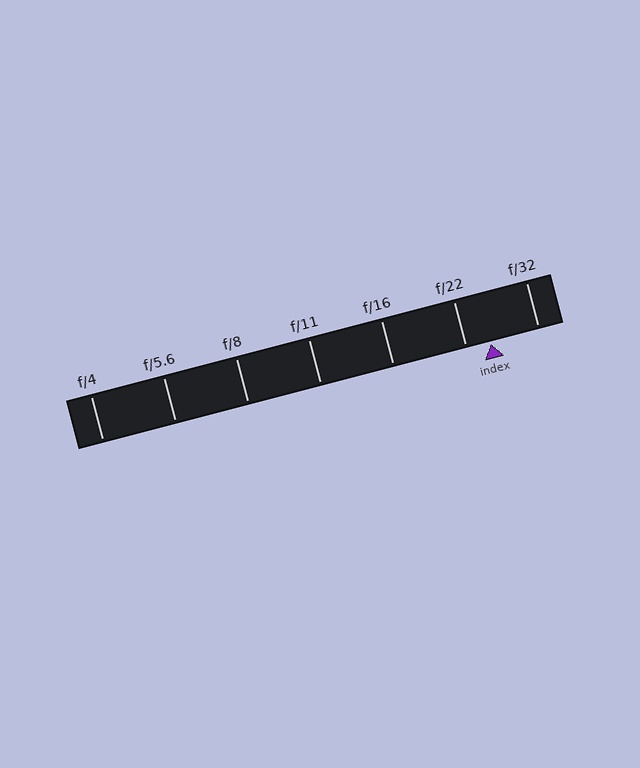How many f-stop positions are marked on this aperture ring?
There are 7 f-stop positions marked.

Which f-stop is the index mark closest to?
The index mark is closest to f/22.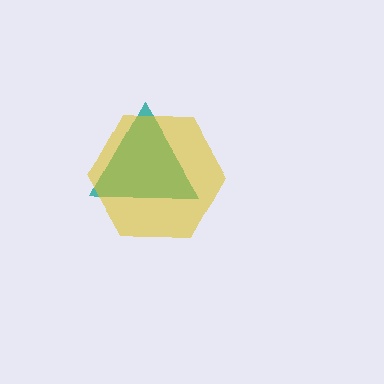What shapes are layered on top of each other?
The layered shapes are: a teal triangle, a yellow hexagon.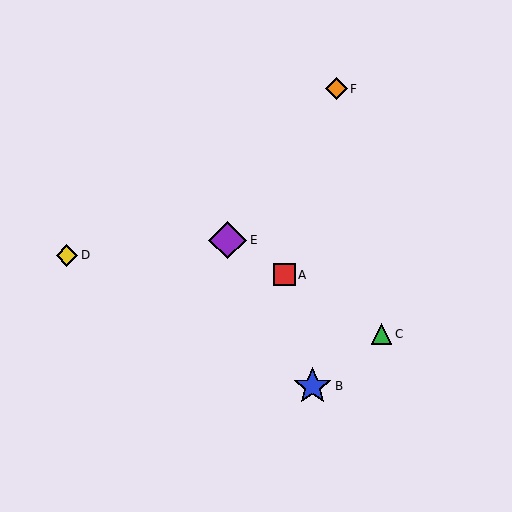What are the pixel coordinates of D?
Object D is at (67, 255).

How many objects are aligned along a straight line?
3 objects (A, C, E) are aligned along a straight line.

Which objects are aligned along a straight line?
Objects A, C, E are aligned along a straight line.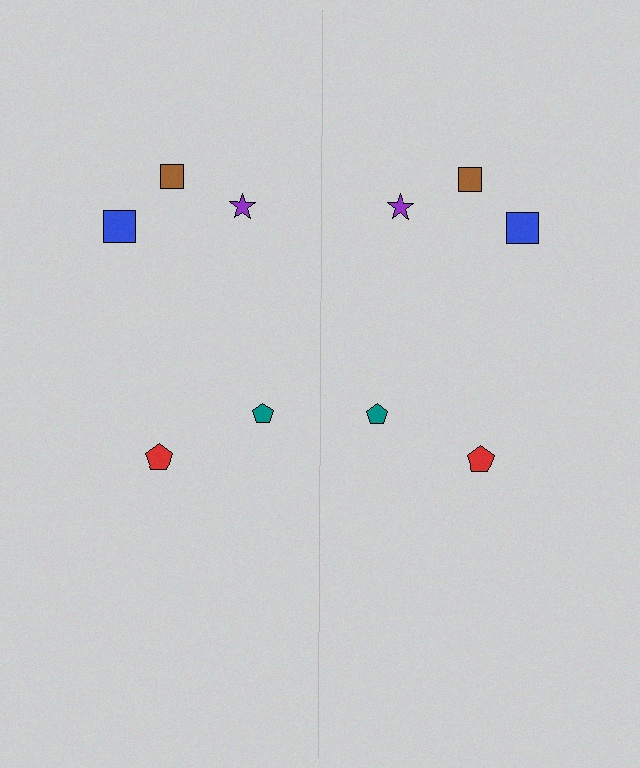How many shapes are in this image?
There are 10 shapes in this image.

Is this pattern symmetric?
Yes, this pattern has bilateral (reflection) symmetry.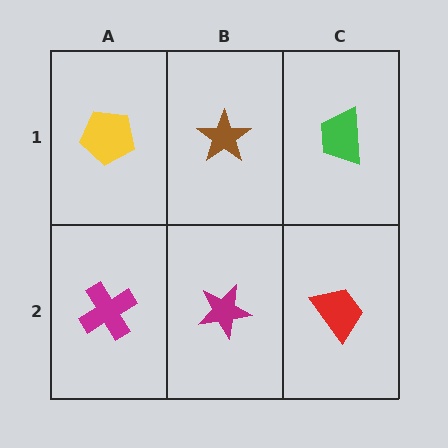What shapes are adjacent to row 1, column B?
A magenta star (row 2, column B), a yellow pentagon (row 1, column A), a green trapezoid (row 1, column C).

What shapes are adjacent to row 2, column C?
A green trapezoid (row 1, column C), a magenta star (row 2, column B).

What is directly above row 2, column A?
A yellow pentagon.